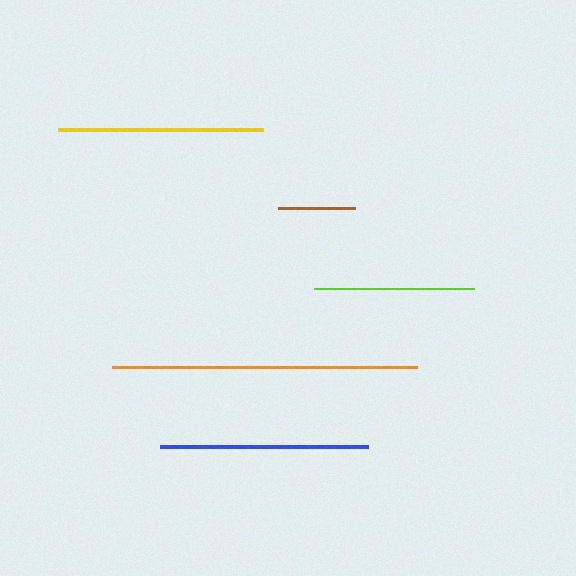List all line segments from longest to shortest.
From longest to shortest: orange, blue, yellow, lime, brown.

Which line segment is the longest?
The orange line is the longest at approximately 304 pixels.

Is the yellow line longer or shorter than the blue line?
The blue line is longer than the yellow line.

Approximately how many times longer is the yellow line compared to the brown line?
The yellow line is approximately 2.7 times the length of the brown line.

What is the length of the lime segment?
The lime segment is approximately 160 pixels long.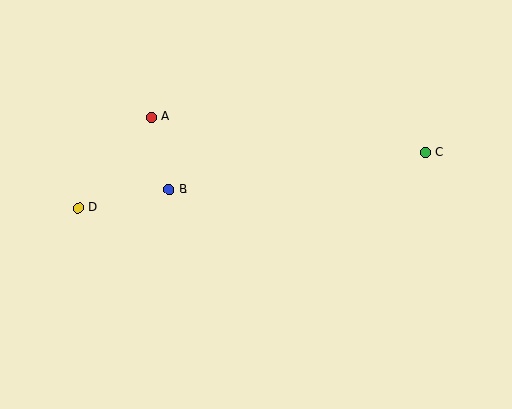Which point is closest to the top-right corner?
Point C is closest to the top-right corner.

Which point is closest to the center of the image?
Point B at (169, 189) is closest to the center.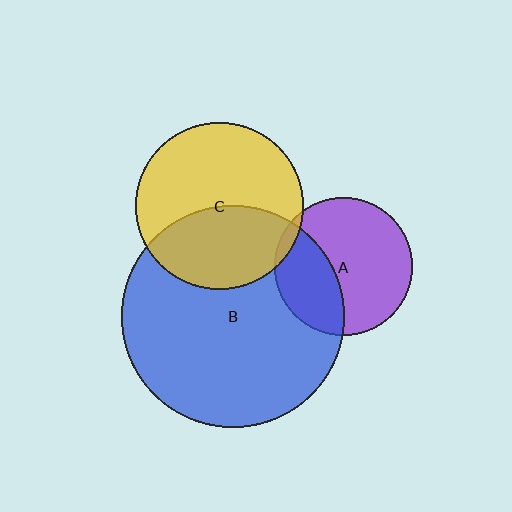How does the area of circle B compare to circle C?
Approximately 1.8 times.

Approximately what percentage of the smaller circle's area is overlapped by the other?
Approximately 35%.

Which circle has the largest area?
Circle B (blue).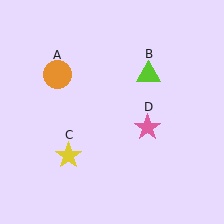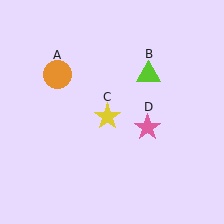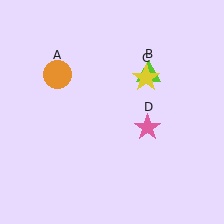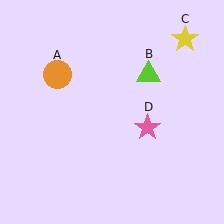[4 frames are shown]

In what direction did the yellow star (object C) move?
The yellow star (object C) moved up and to the right.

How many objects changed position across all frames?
1 object changed position: yellow star (object C).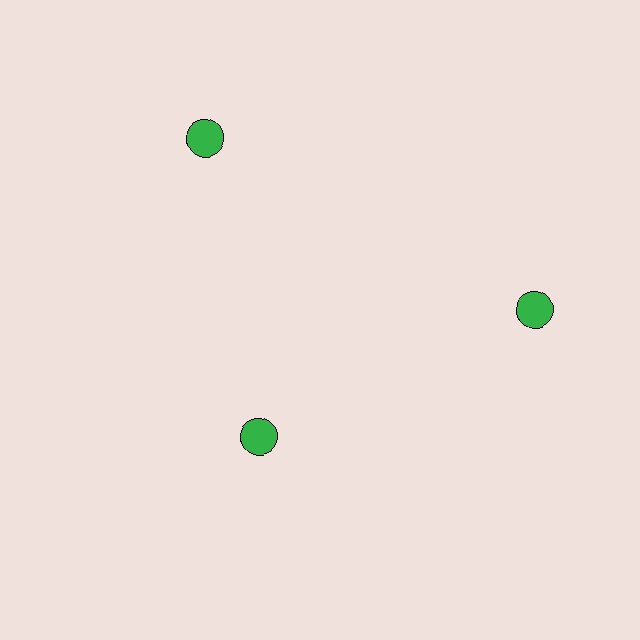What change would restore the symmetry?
The symmetry would be restored by moving it outward, back onto the ring so that all 3 circles sit at equal angles and equal distance from the center.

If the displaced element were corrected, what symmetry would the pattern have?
It would have 3-fold rotational symmetry — the pattern would map onto itself every 120 degrees.